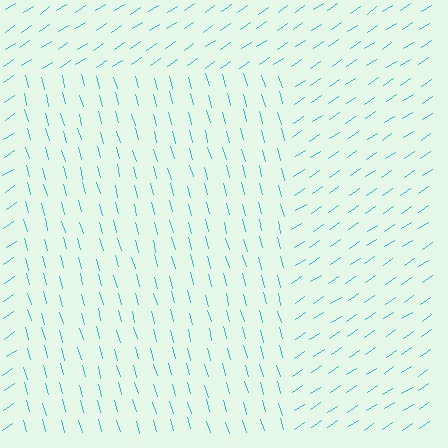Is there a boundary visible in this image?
Yes, there is a texture boundary formed by a change in line orientation.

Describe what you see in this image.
The image is filled with small cyan line segments. A rectangle region in the image has lines oriented differently from the surrounding lines, creating a visible texture boundary.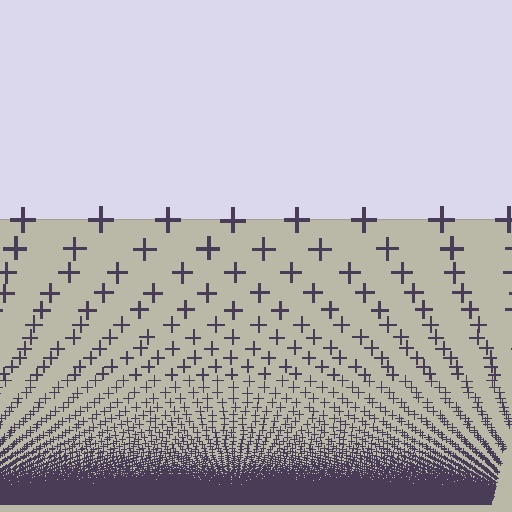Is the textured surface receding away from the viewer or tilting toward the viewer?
The surface appears to tilt toward the viewer. Texture elements get larger and sparser toward the top.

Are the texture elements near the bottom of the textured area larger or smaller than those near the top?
Smaller. The gradient is inverted — elements near the bottom are smaller and denser.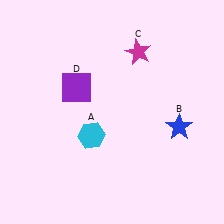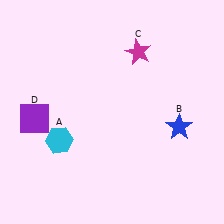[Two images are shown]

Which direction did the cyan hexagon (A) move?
The cyan hexagon (A) moved left.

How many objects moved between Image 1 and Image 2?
2 objects moved between the two images.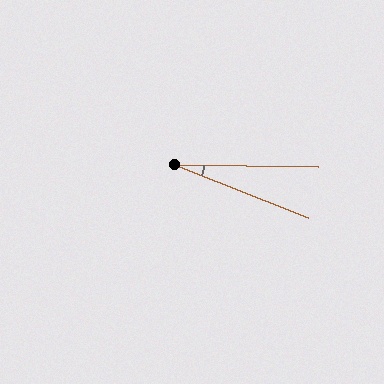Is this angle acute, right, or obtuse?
It is acute.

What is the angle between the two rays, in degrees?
Approximately 21 degrees.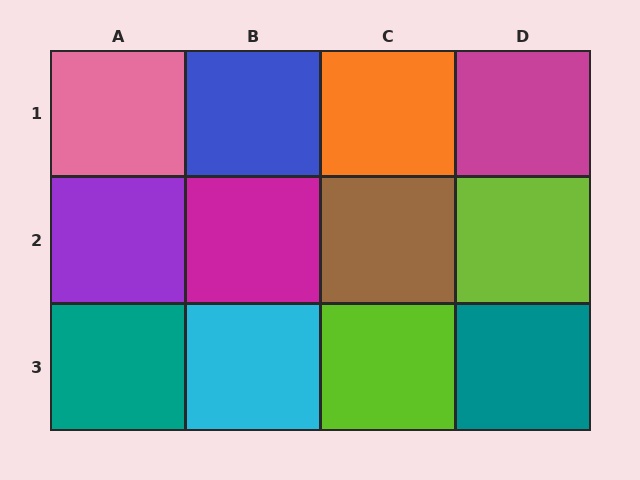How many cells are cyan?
1 cell is cyan.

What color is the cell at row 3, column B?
Cyan.